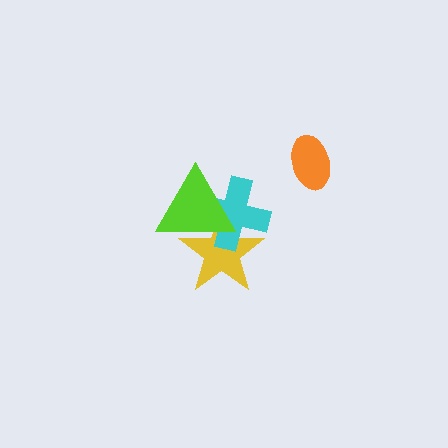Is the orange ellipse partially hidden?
No, no other shape covers it.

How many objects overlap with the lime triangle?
2 objects overlap with the lime triangle.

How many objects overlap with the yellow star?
2 objects overlap with the yellow star.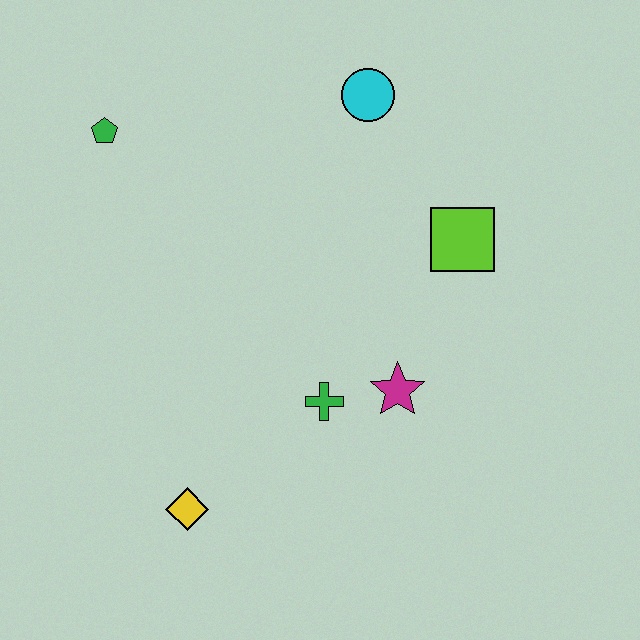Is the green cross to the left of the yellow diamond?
No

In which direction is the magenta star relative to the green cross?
The magenta star is to the right of the green cross.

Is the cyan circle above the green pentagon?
Yes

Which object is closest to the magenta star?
The green cross is closest to the magenta star.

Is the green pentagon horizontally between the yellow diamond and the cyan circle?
No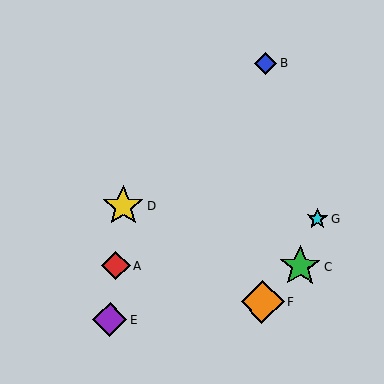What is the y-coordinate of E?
Object E is at y≈319.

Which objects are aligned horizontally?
Objects A, C are aligned horizontally.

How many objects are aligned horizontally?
2 objects (A, C) are aligned horizontally.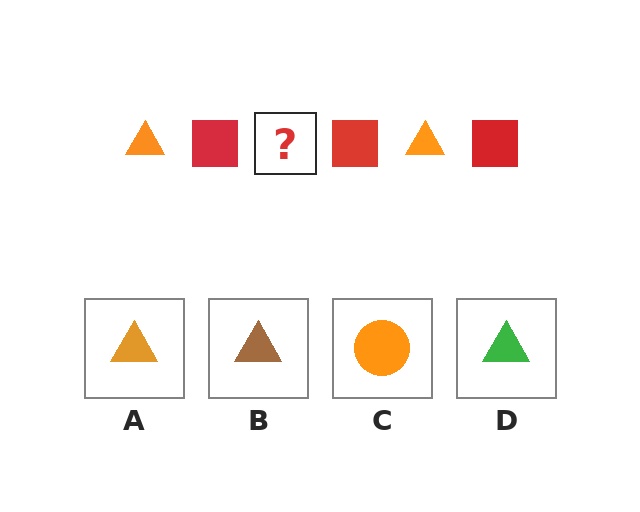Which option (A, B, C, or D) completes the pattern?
A.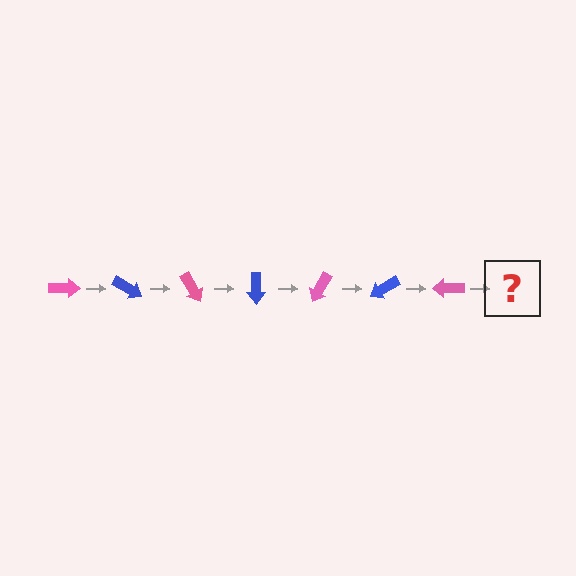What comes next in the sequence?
The next element should be a blue arrow, rotated 210 degrees from the start.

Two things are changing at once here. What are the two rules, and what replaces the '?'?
The two rules are that it rotates 30 degrees each step and the color cycles through pink and blue. The '?' should be a blue arrow, rotated 210 degrees from the start.